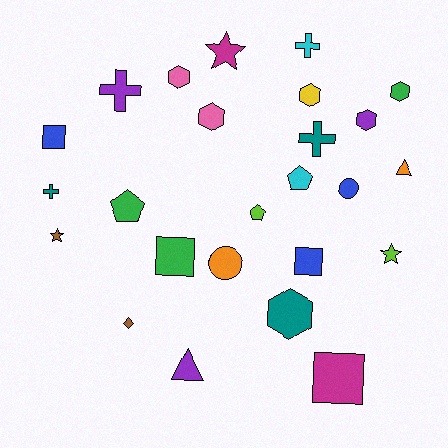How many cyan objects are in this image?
There are 2 cyan objects.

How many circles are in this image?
There are 2 circles.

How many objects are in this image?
There are 25 objects.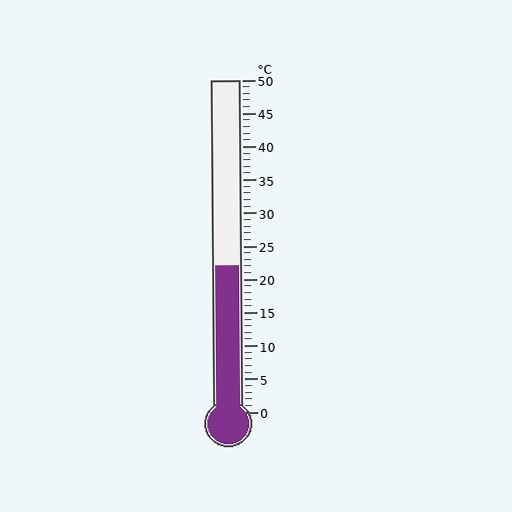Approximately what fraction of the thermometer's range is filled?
The thermometer is filled to approximately 45% of its range.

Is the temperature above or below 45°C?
The temperature is below 45°C.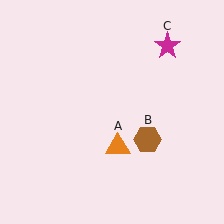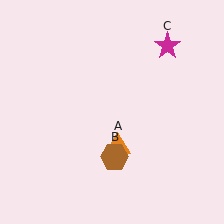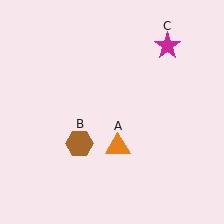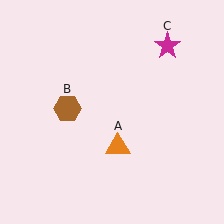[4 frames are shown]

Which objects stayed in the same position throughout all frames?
Orange triangle (object A) and magenta star (object C) remained stationary.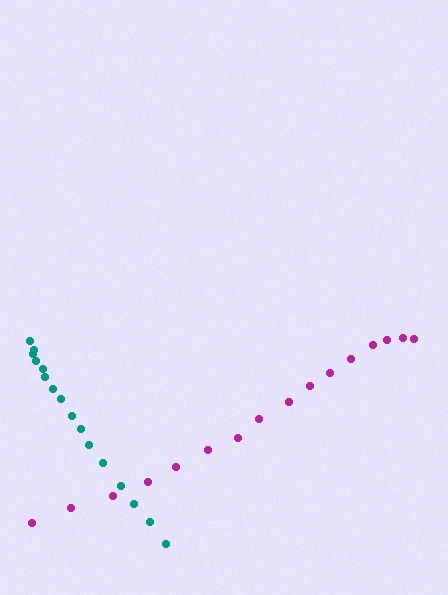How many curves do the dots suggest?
There are 2 distinct paths.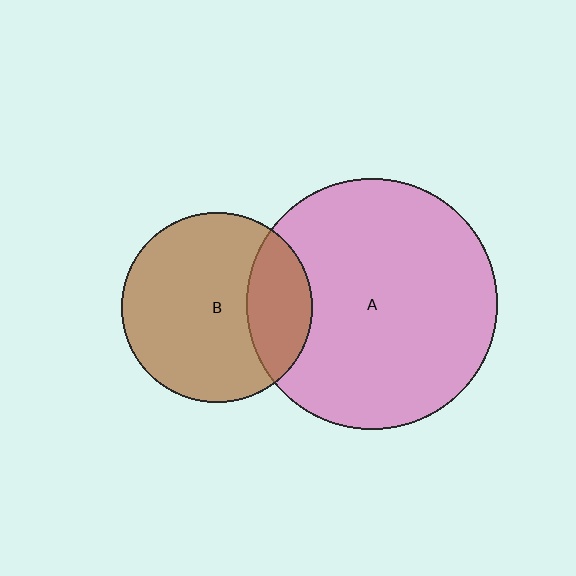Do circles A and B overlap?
Yes.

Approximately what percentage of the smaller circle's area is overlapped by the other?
Approximately 25%.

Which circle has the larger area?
Circle A (pink).